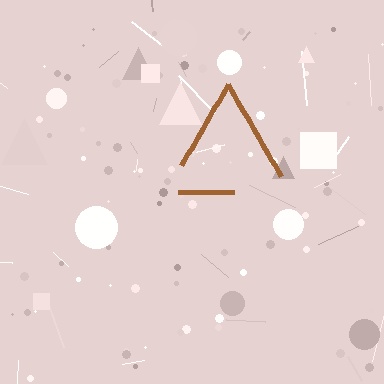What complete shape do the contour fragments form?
The contour fragments form a triangle.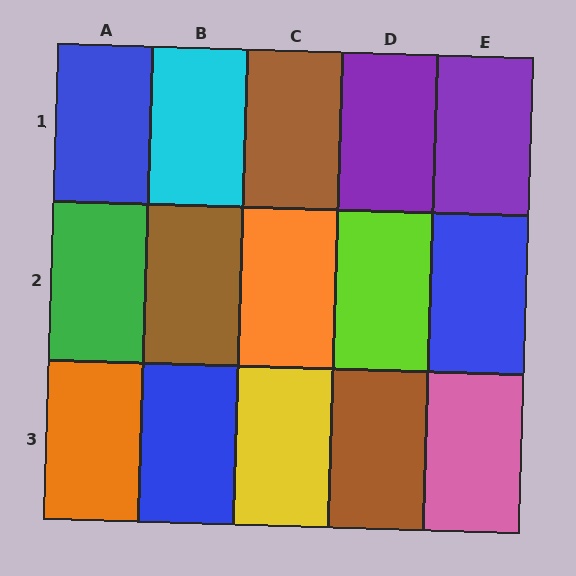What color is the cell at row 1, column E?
Purple.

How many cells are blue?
3 cells are blue.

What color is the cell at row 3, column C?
Yellow.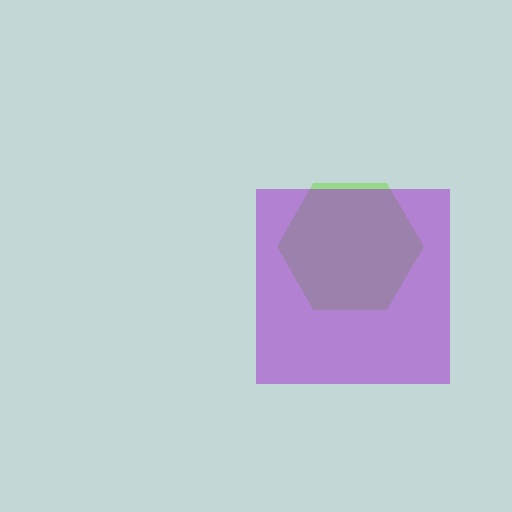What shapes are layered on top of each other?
The layered shapes are: a lime hexagon, a purple square.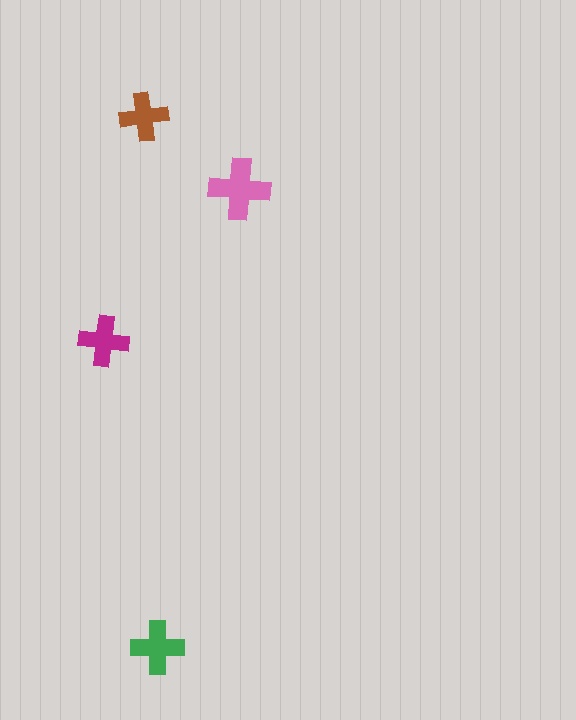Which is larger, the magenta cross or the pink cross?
The pink one.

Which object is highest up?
The brown cross is topmost.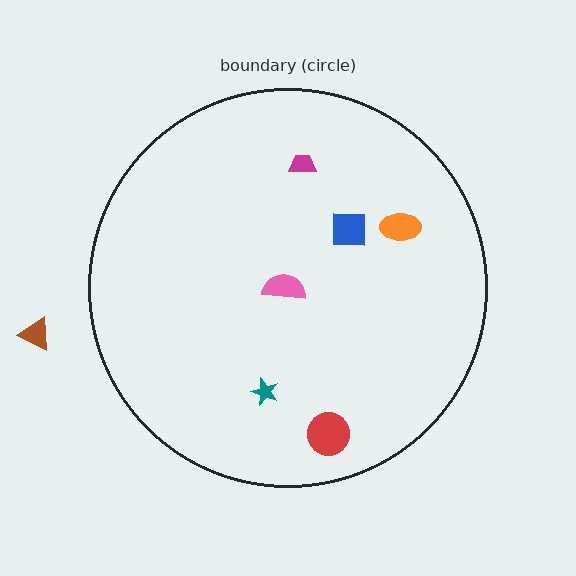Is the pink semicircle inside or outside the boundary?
Inside.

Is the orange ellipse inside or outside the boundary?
Inside.